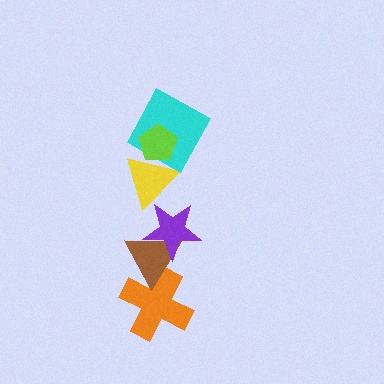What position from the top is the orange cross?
The orange cross is 6th from the top.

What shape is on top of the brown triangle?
The purple star is on top of the brown triangle.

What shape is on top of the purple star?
The yellow triangle is on top of the purple star.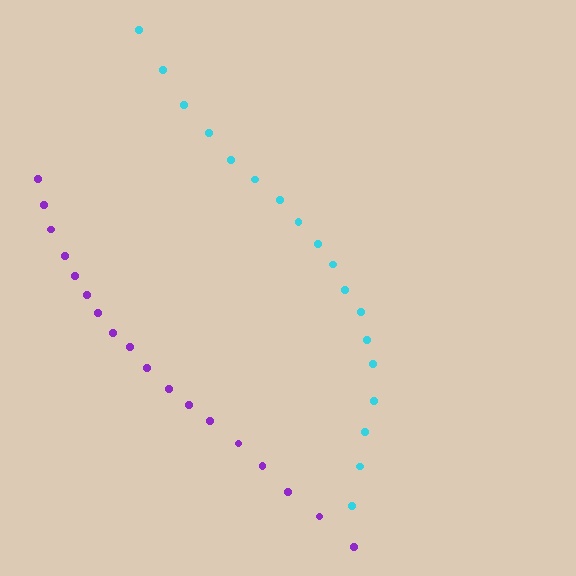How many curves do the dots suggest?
There are 2 distinct paths.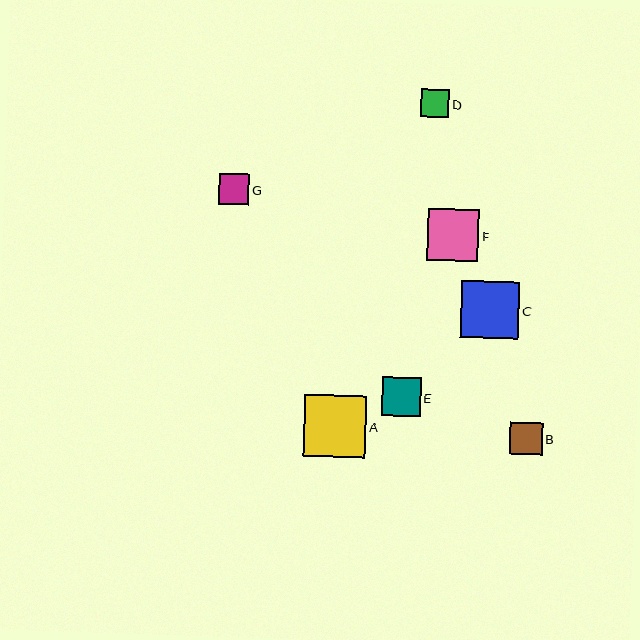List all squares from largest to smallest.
From largest to smallest: A, C, F, E, B, G, D.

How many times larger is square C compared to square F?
Square C is approximately 1.1 times the size of square F.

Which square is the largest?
Square A is the largest with a size of approximately 62 pixels.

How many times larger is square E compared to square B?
Square E is approximately 1.2 times the size of square B.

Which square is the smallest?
Square D is the smallest with a size of approximately 28 pixels.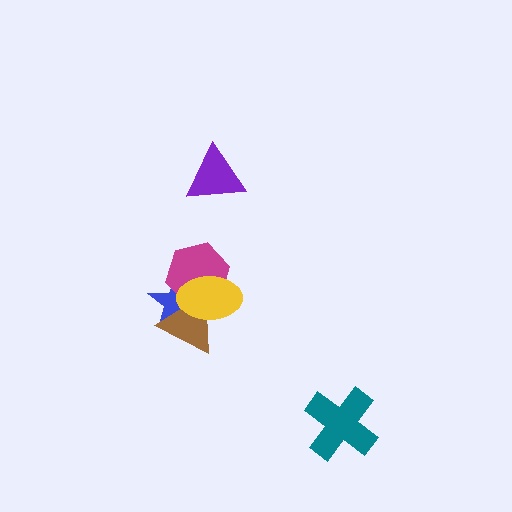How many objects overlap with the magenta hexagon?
3 objects overlap with the magenta hexagon.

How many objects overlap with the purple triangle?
0 objects overlap with the purple triangle.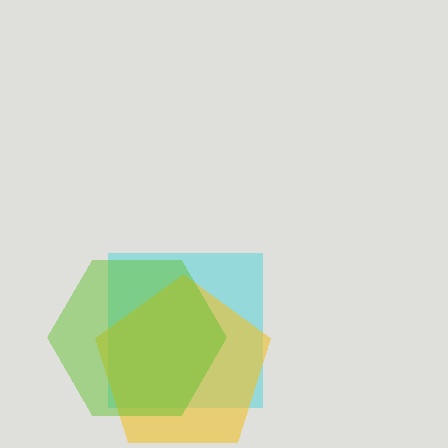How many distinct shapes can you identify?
There are 3 distinct shapes: a cyan square, a yellow pentagon, a lime hexagon.